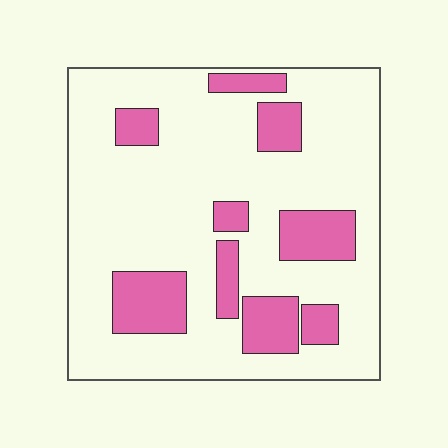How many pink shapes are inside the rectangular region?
9.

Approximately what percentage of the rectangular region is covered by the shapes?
Approximately 20%.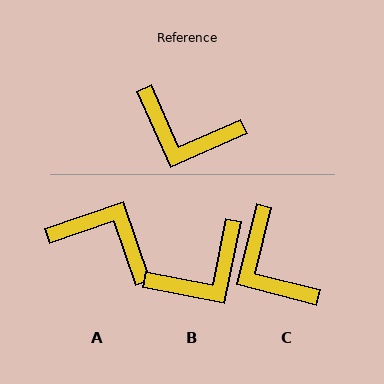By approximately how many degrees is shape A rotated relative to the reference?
Approximately 174 degrees counter-clockwise.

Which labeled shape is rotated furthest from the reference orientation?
A, about 174 degrees away.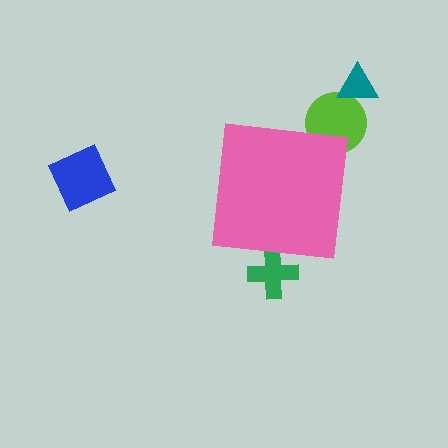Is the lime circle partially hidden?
Yes, the lime circle is partially hidden behind the pink square.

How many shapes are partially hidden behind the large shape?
2 shapes are partially hidden.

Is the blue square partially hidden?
No, the blue square is fully visible.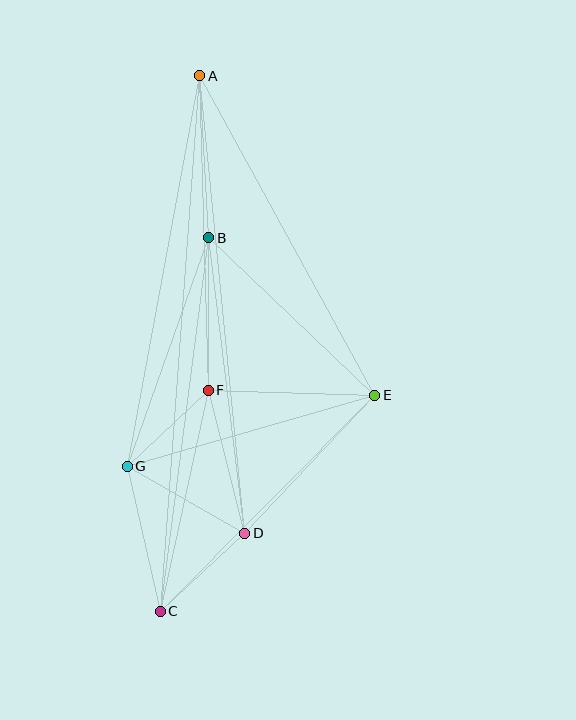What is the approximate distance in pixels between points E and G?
The distance between E and G is approximately 257 pixels.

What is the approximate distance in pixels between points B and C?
The distance between B and C is approximately 377 pixels.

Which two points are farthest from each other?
Points A and C are farthest from each other.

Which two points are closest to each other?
Points F and G are closest to each other.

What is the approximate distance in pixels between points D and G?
The distance between D and G is approximately 135 pixels.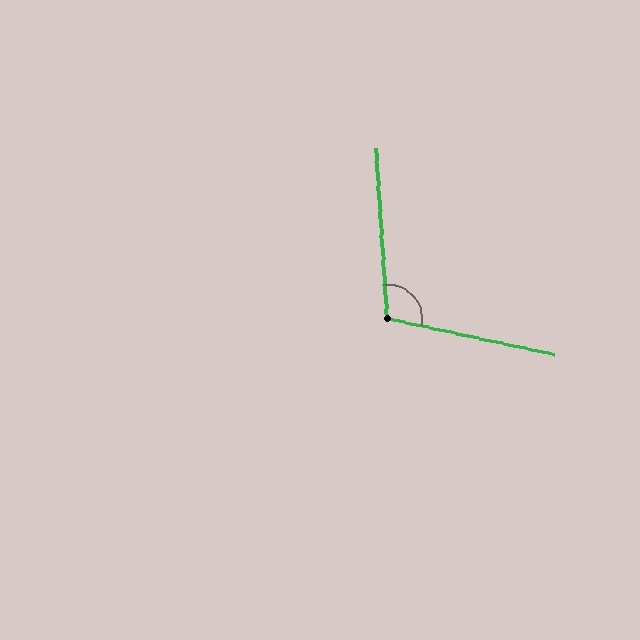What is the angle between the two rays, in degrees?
Approximately 106 degrees.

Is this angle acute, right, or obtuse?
It is obtuse.